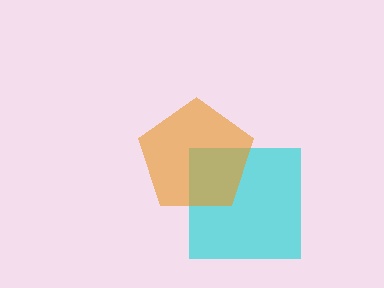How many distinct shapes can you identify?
There are 2 distinct shapes: a cyan square, an orange pentagon.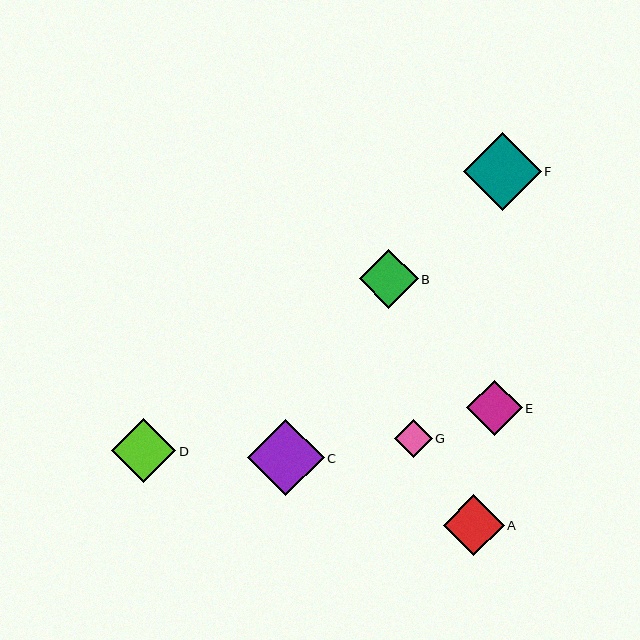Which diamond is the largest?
Diamond F is the largest with a size of approximately 78 pixels.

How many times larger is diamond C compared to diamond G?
Diamond C is approximately 2.0 times the size of diamond G.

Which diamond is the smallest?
Diamond G is the smallest with a size of approximately 38 pixels.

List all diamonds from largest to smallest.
From largest to smallest: F, C, D, A, B, E, G.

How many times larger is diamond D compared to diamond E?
Diamond D is approximately 1.2 times the size of diamond E.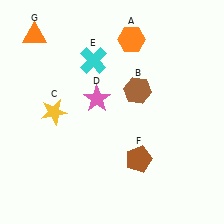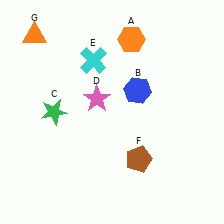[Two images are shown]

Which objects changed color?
B changed from brown to blue. C changed from yellow to green.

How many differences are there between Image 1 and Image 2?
There are 2 differences between the two images.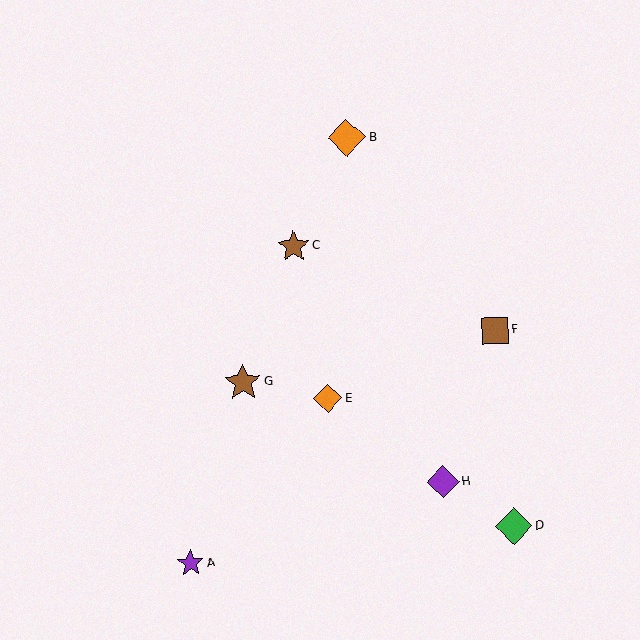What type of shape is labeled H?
Shape H is a purple diamond.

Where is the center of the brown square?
The center of the brown square is at (495, 330).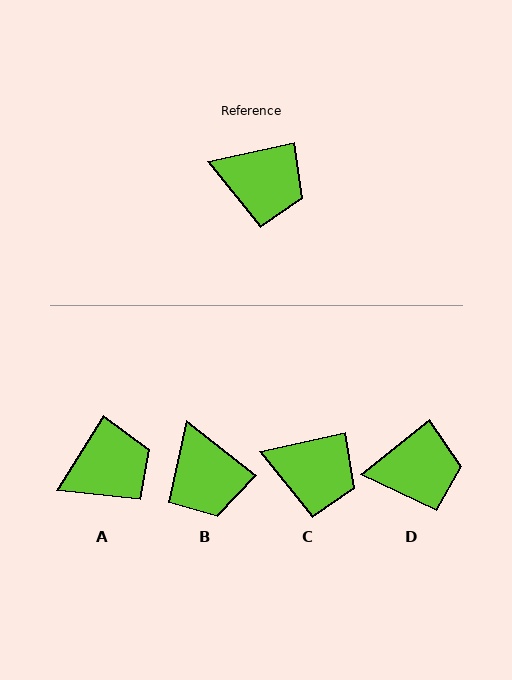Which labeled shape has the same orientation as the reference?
C.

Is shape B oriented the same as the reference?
No, it is off by about 51 degrees.